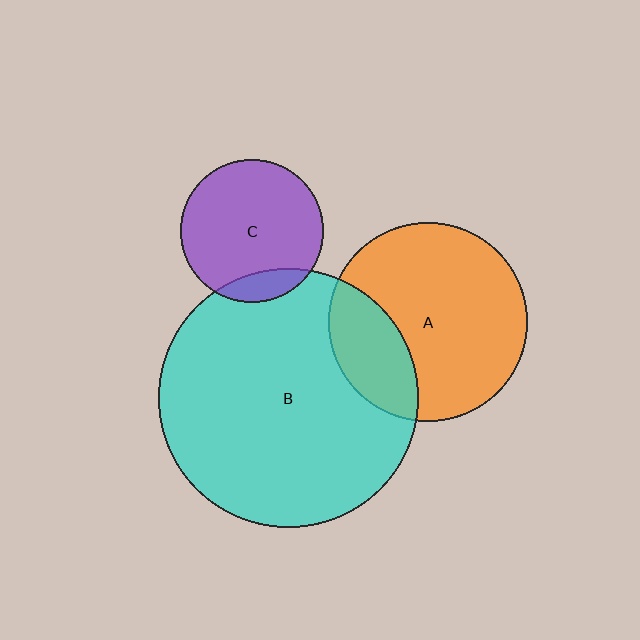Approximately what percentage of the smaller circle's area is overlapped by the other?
Approximately 15%.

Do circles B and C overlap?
Yes.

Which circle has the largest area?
Circle B (cyan).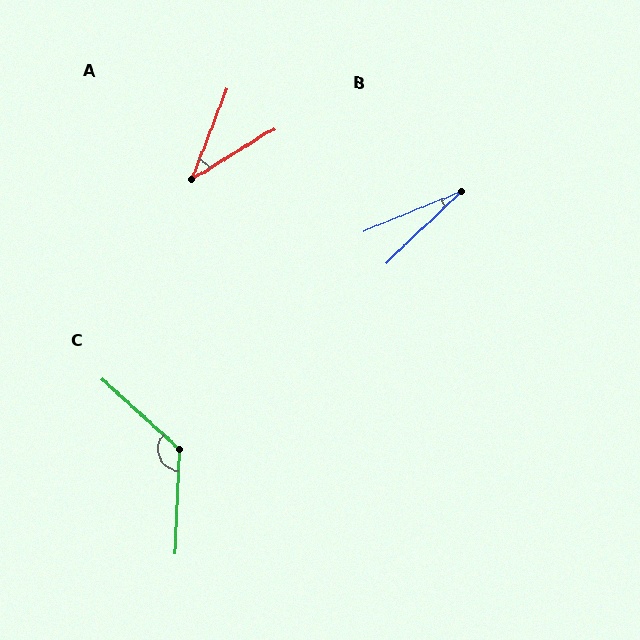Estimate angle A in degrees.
Approximately 37 degrees.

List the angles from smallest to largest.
B (21°), A (37°), C (130°).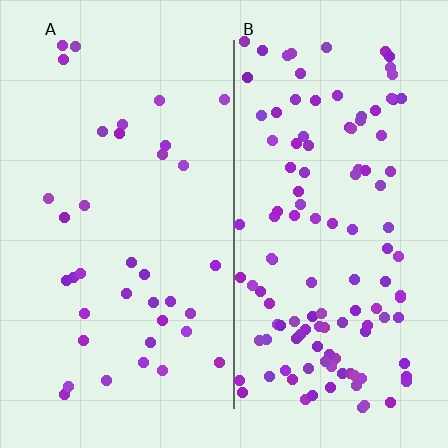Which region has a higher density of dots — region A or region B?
B (the right).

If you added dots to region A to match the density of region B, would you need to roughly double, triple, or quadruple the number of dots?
Approximately triple.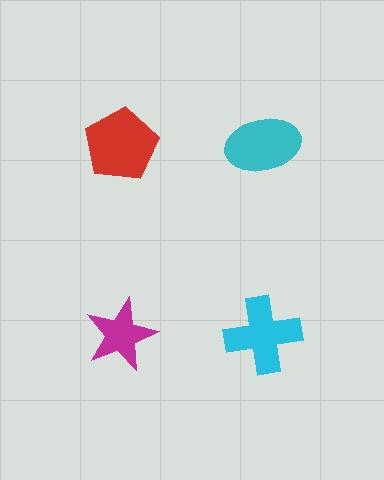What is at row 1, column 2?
A cyan ellipse.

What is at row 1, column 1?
A red pentagon.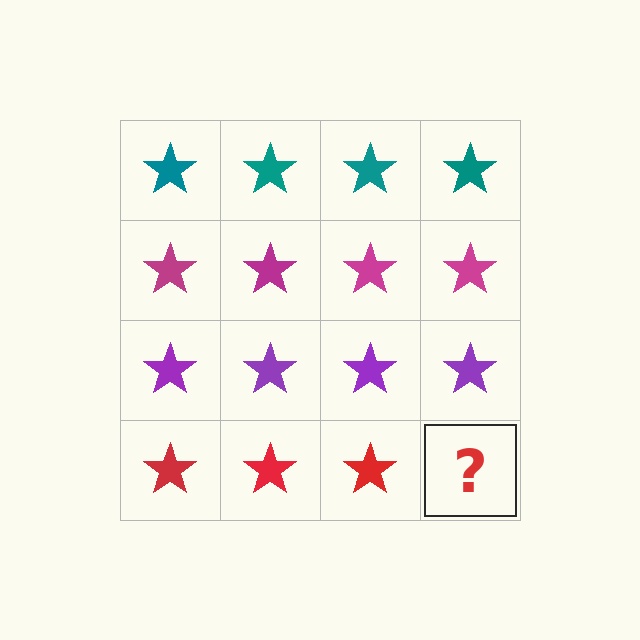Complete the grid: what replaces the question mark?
The question mark should be replaced with a red star.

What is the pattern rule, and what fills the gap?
The rule is that each row has a consistent color. The gap should be filled with a red star.